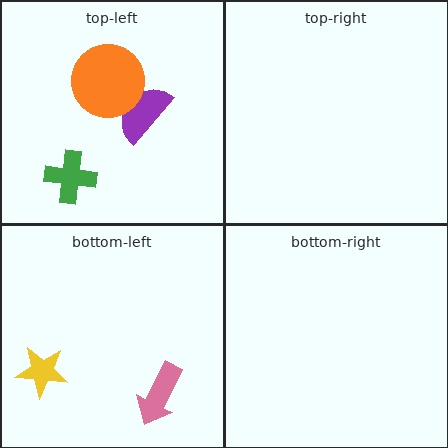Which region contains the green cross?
The top-left region.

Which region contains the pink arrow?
The bottom-left region.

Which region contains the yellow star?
The bottom-left region.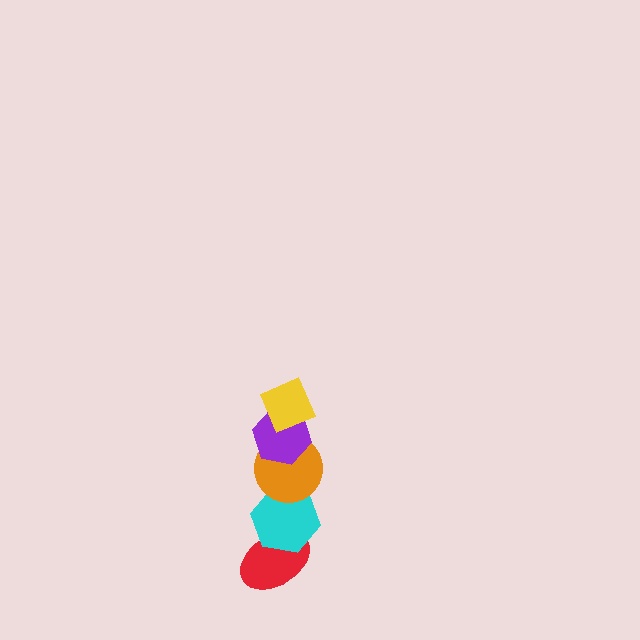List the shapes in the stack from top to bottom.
From top to bottom: the yellow diamond, the purple hexagon, the orange circle, the cyan hexagon, the red ellipse.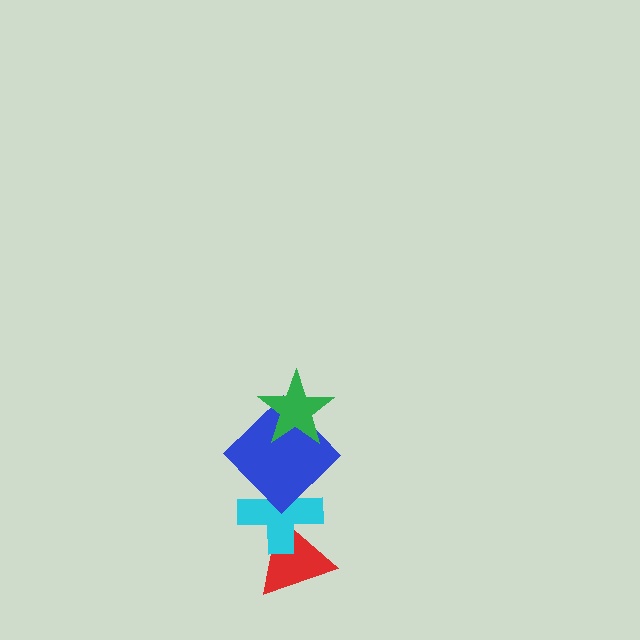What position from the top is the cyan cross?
The cyan cross is 3rd from the top.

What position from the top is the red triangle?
The red triangle is 4th from the top.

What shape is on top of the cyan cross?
The blue diamond is on top of the cyan cross.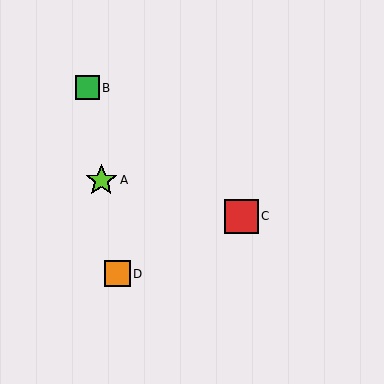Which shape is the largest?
The red square (labeled C) is the largest.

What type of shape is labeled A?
Shape A is a lime star.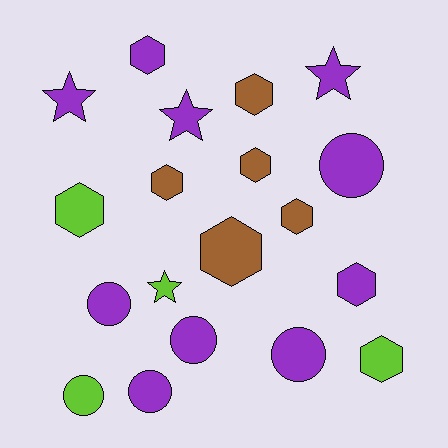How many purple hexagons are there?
There are 2 purple hexagons.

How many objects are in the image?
There are 19 objects.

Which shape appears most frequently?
Hexagon, with 9 objects.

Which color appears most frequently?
Purple, with 10 objects.